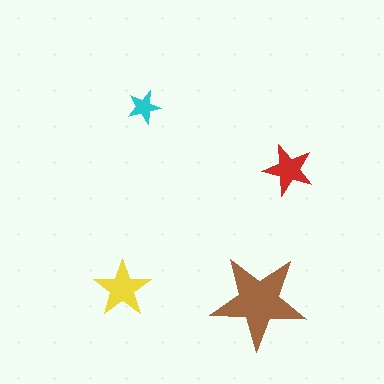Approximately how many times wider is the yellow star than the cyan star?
About 1.5 times wider.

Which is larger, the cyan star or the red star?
The red one.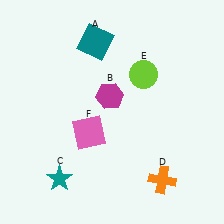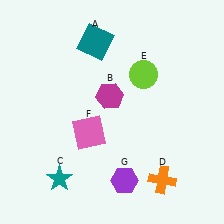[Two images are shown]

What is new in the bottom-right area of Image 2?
A purple hexagon (G) was added in the bottom-right area of Image 2.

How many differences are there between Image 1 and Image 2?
There is 1 difference between the two images.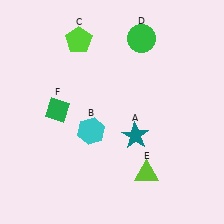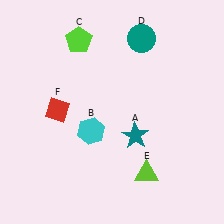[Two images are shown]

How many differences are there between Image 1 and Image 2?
There are 2 differences between the two images.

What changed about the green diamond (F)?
In Image 1, F is green. In Image 2, it changed to red.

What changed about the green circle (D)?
In Image 1, D is green. In Image 2, it changed to teal.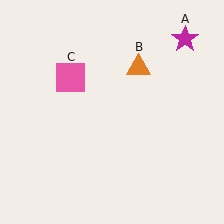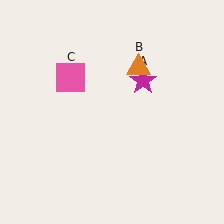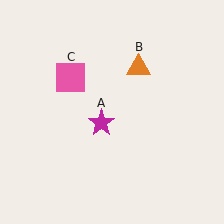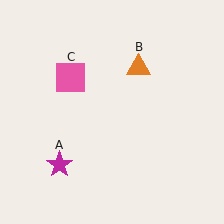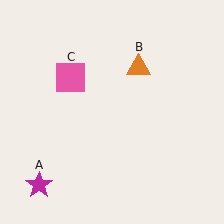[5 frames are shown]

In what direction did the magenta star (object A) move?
The magenta star (object A) moved down and to the left.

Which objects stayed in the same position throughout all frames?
Orange triangle (object B) and pink square (object C) remained stationary.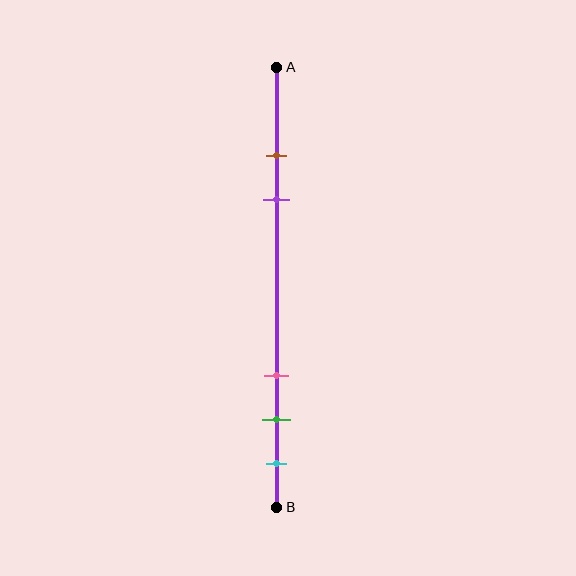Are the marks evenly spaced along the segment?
No, the marks are not evenly spaced.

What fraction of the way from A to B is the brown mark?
The brown mark is approximately 20% (0.2) of the way from A to B.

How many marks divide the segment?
There are 5 marks dividing the segment.